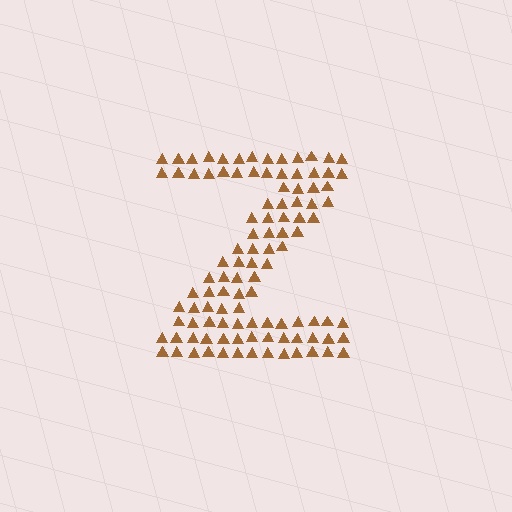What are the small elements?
The small elements are triangles.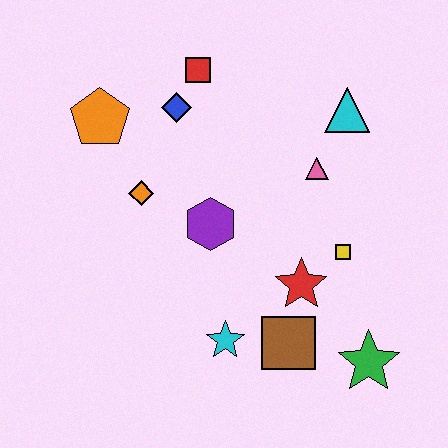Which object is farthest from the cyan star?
The red square is farthest from the cyan star.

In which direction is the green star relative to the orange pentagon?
The green star is to the right of the orange pentagon.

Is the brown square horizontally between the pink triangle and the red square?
Yes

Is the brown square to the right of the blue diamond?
Yes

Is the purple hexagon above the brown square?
Yes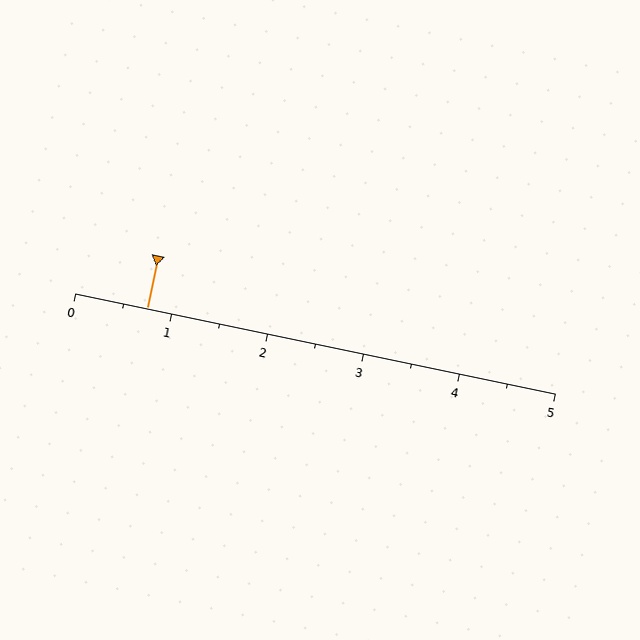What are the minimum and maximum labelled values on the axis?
The axis runs from 0 to 5.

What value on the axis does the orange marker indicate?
The marker indicates approximately 0.8.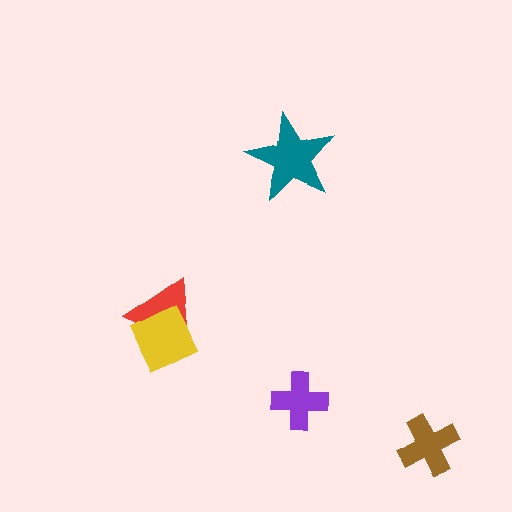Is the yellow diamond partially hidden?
No, no other shape covers it.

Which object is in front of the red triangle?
The yellow diamond is in front of the red triangle.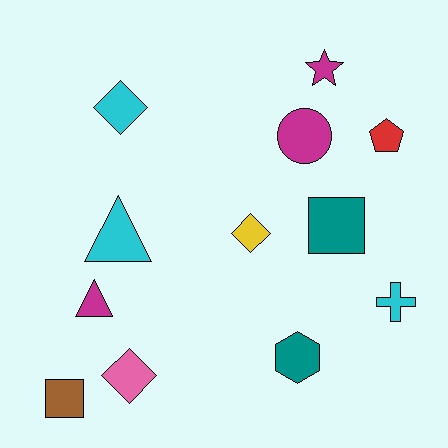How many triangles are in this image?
There are 2 triangles.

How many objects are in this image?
There are 12 objects.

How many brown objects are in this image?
There is 1 brown object.